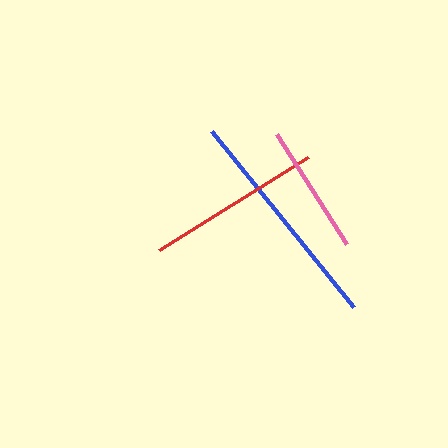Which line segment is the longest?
The blue line is the longest at approximately 226 pixels.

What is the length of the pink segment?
The pink segment is approximately 131 pixels long.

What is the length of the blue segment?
The blue segment is approximately 226 pixels long.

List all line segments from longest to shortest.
From longest to shortest: blue, red, pink.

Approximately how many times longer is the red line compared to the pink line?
The red line is approximately 1.3 times the length of the pink line.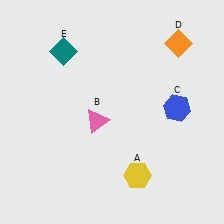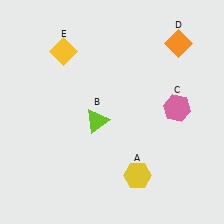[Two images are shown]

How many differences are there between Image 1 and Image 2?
There are 3 differences between the two images.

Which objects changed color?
B changed from pink to lime. C changed from blue to pink. E changed from teal to yellow.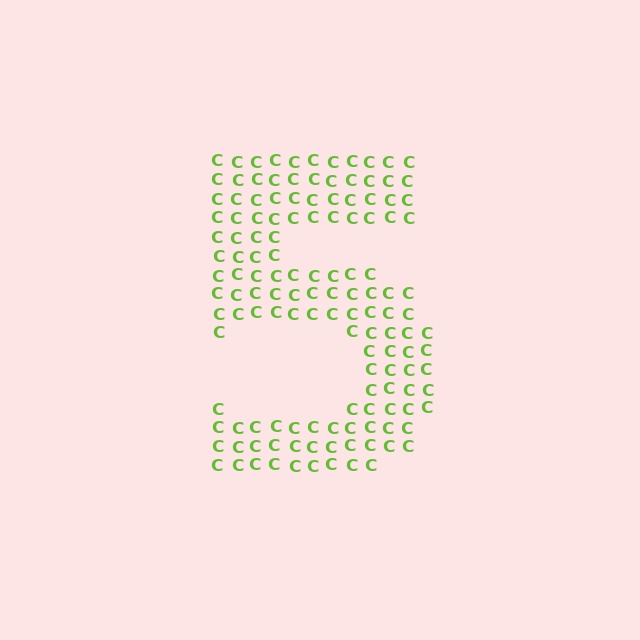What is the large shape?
The large shape is the digit 5.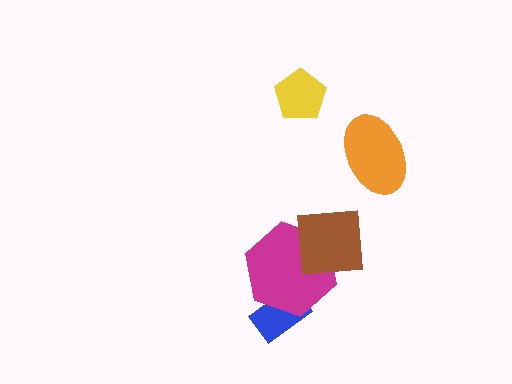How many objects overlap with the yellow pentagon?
0 objects overlap with the yellow pentagon.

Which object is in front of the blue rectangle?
The magenta hexagon is in front of the blue rectangle.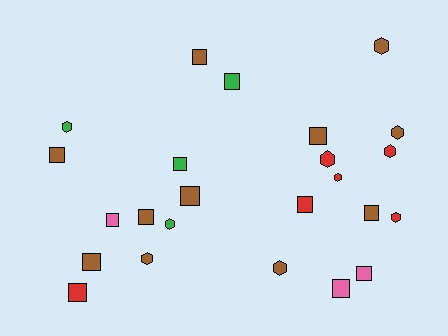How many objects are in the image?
There are 24 objects.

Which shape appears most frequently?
Square, with 14 objects.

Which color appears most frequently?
Brown, with 11 objects.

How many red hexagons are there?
There are 4 red hexagons.